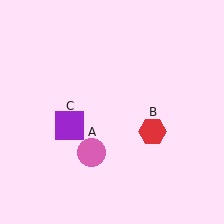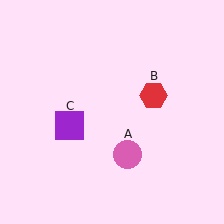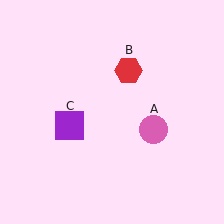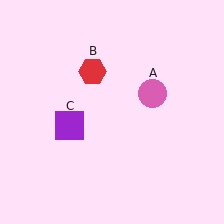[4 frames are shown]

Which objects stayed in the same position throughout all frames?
Purple square (object C) remained stationary.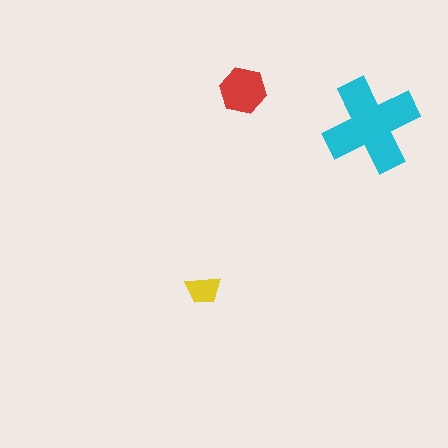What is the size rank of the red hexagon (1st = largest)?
2nd.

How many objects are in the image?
There are 3 objects in the image.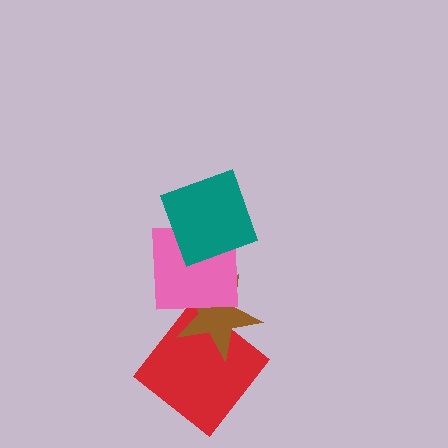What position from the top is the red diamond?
The red diamond is 4th from the top.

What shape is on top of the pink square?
The teal square is on top of the pink square.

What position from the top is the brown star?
The brown star is 3rd from the top.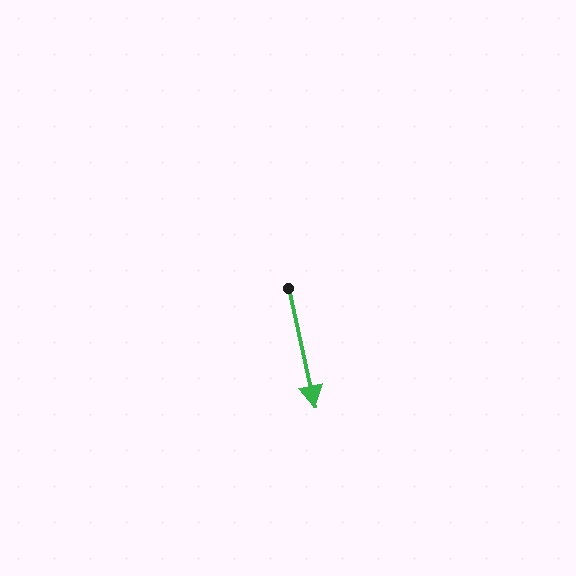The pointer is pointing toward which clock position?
Roughly 6 o'clock.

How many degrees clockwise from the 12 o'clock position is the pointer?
Approximately 167 degrees.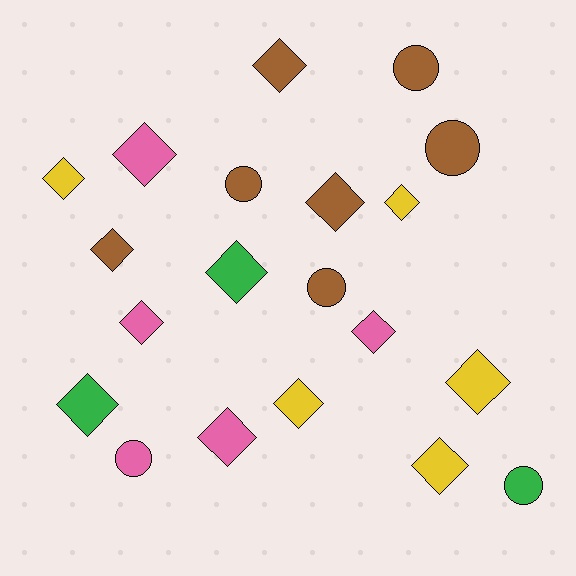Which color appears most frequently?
Brown, with 7 objects.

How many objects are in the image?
There are 20 objects.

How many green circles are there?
There is 1 green circle.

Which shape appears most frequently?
Diamond, with 14 objects.